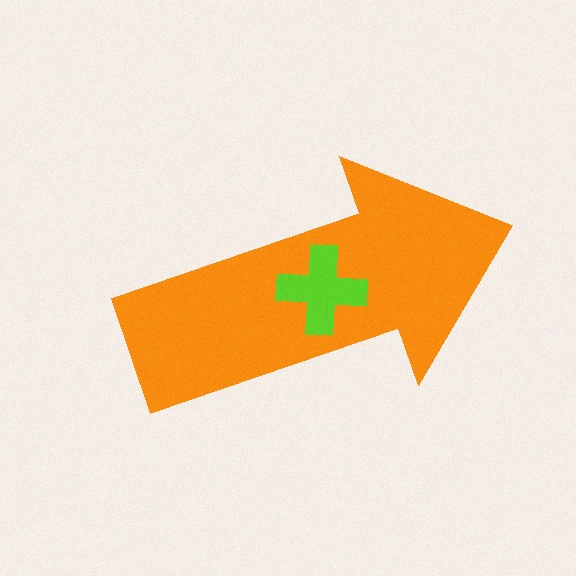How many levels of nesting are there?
2.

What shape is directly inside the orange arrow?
The lime cross.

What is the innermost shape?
The lime cross.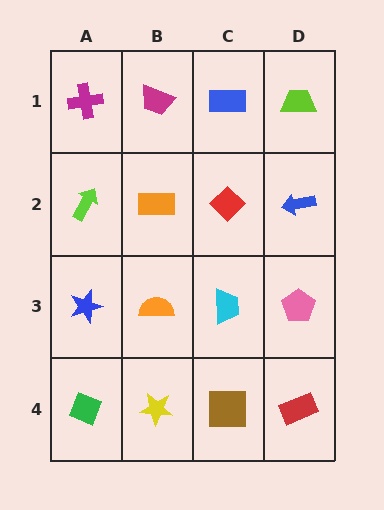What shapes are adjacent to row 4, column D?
A pink pentagon (row 3, column D), a brown square (row 4, column C).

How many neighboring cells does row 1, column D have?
2.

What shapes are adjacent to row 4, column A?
A blue star (row 3, column A), a yellow star (row 4, column B).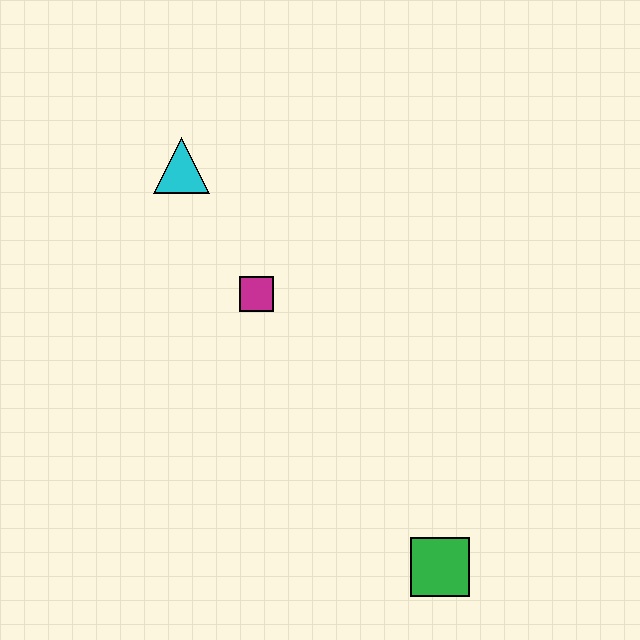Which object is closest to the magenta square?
The cyan triangle is closest to the magenta square.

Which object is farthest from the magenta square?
The green square is farthest from the magenta square.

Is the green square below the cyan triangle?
Yes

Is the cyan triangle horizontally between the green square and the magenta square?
No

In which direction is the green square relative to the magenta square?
The green square is below the magenta square.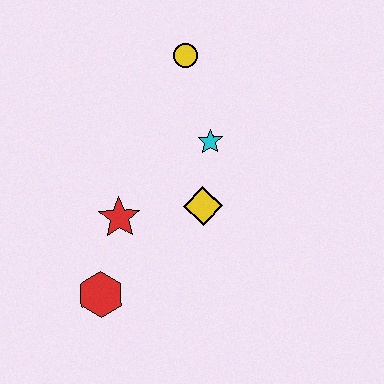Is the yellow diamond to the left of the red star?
No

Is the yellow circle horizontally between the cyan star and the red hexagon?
Yes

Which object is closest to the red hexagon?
The red star is closest to the red hexagon.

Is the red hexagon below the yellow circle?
Yes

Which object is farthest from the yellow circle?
The red hexagon is farthest from the yellow circle.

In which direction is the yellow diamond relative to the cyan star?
The yellow diamond is below the cyan star.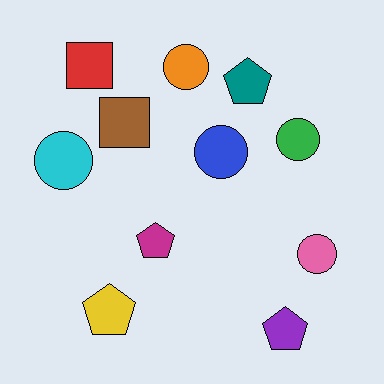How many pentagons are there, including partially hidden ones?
There are 4 pentagons.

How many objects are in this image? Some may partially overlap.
There are 11 objects.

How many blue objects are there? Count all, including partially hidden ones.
There is 1 blue object.